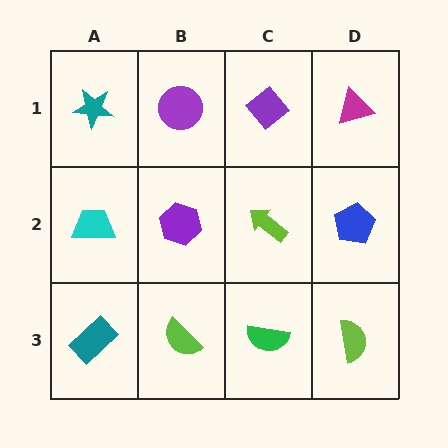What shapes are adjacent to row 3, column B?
A purple hexagon (row 2, column B), a teal rectangle (row 3, column A), a green semicircle (row 3, column C).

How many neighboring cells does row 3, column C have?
3.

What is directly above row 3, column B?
A purple hexagon.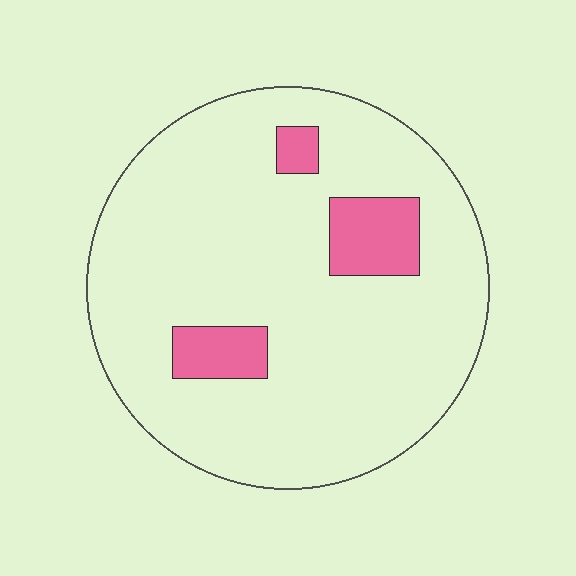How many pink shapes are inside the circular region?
3.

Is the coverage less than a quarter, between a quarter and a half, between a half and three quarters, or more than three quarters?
Less than a quarter.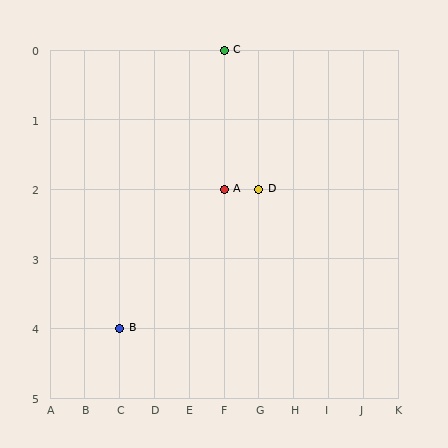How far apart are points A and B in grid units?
Points A and B are 3 columns and 2 rows apart (about 3.6 grid units diagonally).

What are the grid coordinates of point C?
Point C is at grid coordinates (F, 0).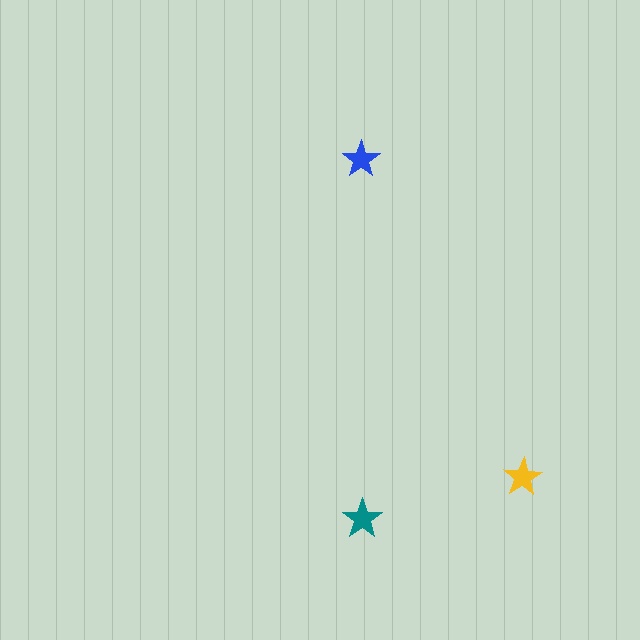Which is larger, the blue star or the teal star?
The teal one.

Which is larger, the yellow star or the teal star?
The teal one.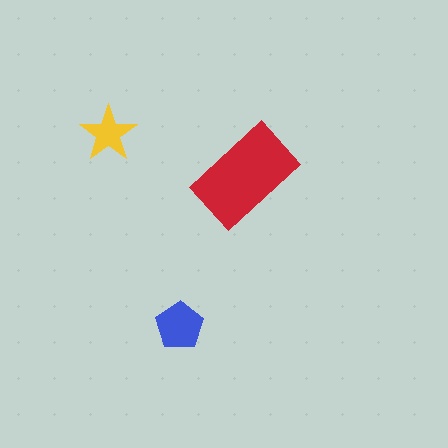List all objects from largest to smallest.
The red rectangle, the blue pentagon, the yellow star.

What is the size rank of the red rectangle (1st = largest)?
1st.